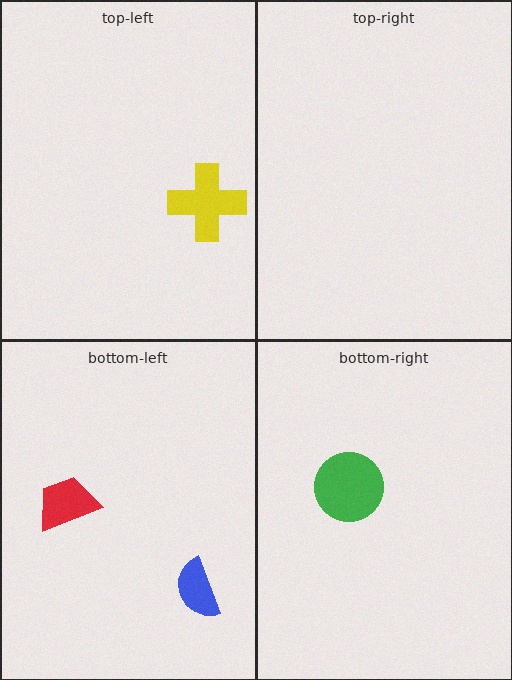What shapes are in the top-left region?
The yellow cross.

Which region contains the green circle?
The bottom-right region.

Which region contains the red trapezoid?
The bottom-left region.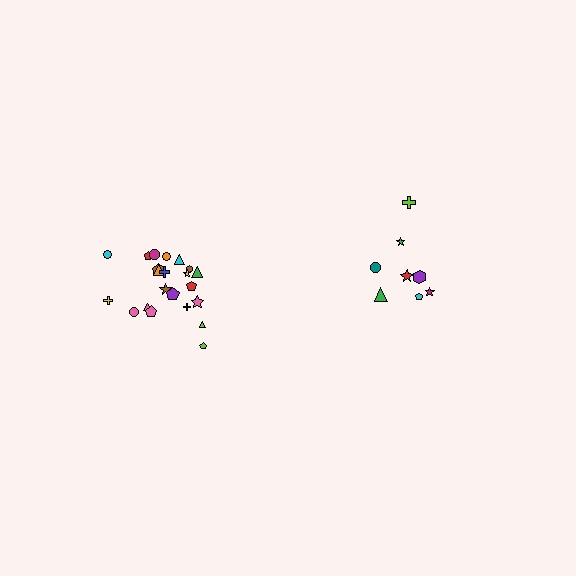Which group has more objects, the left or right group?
The left group.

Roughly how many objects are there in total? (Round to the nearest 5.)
Roughly 30 objects in total.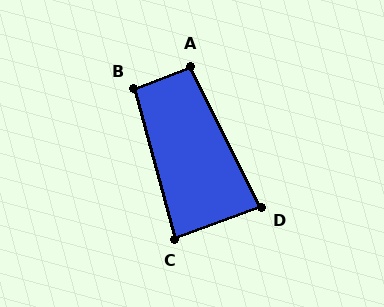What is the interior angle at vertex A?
Approximately 95 degrees (approximately right).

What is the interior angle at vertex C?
Approximately 85 degrees (approximately right).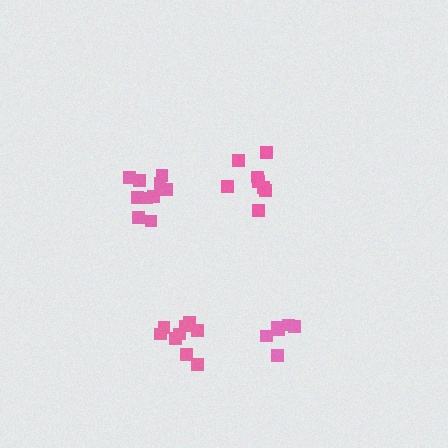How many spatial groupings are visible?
There are 4 spatial groupings.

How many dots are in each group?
Group 1: 8 dots, Group 2: 6 dots, Group 3: 10 dots, Group 4: 9 dots (33 total).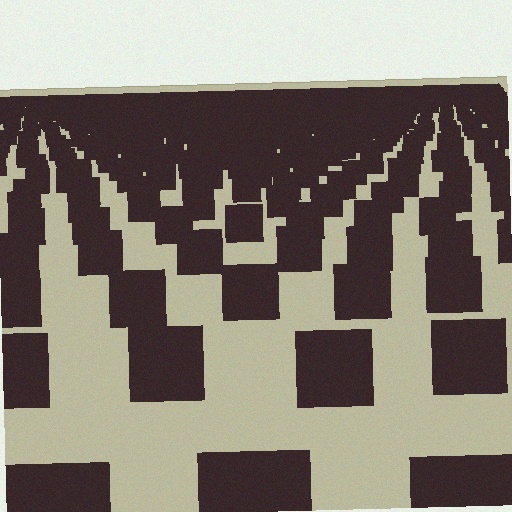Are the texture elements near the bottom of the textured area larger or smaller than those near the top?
Larger. Near the bottom, elements are closer to the viewer and appear at a bigger on-screen size.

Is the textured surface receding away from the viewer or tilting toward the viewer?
The surface is receding away from the viewer. Texture elements get smaller and denser toward the top.